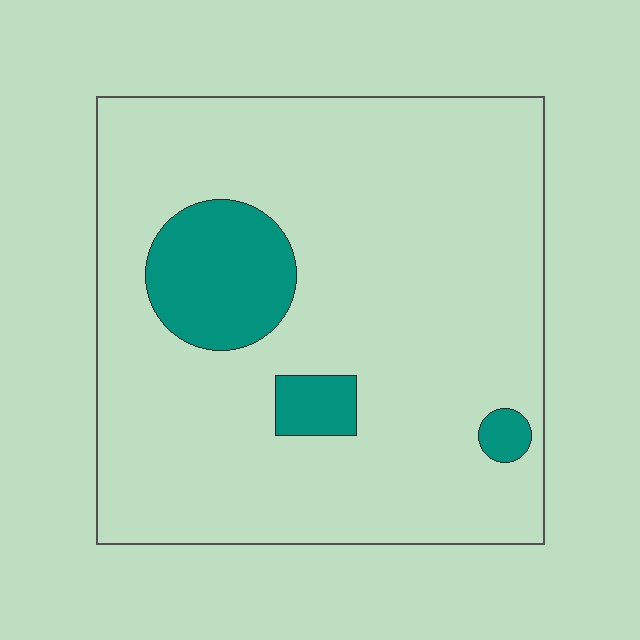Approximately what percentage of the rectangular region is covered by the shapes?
Approximately 15%.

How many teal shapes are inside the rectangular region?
3.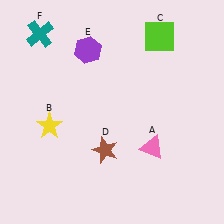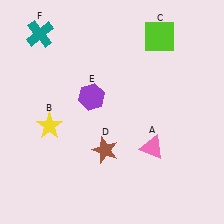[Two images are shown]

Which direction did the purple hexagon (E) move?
The purple hexagon (E) moved down.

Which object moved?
The purple hexagon (E) moved down.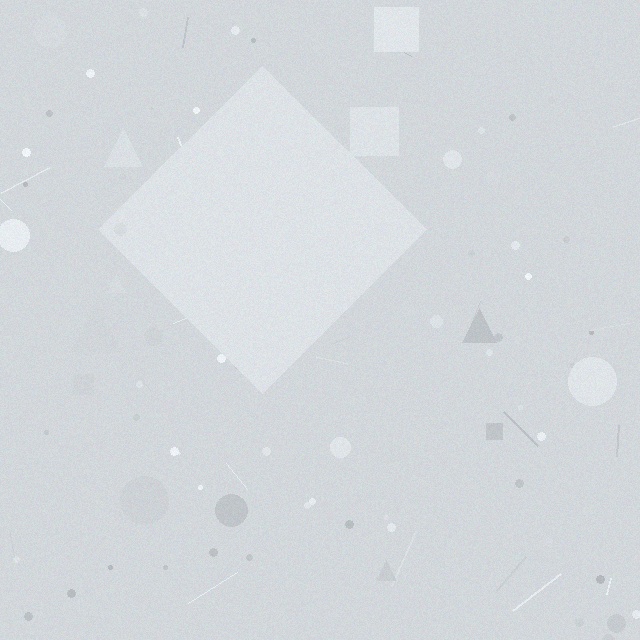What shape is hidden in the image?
A diamond is hidden in the image.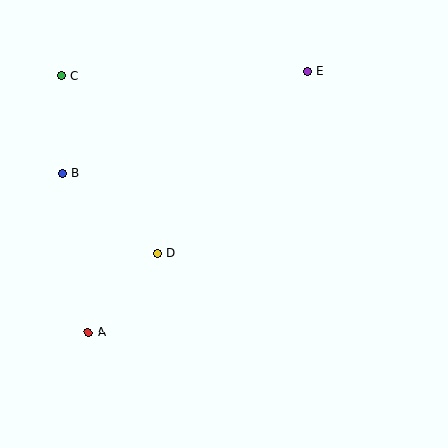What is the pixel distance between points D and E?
The distance between D and E is 237 pixels.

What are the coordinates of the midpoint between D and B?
The midpoint between D and B is at (110, 213).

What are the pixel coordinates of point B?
Point B is at (62, 173).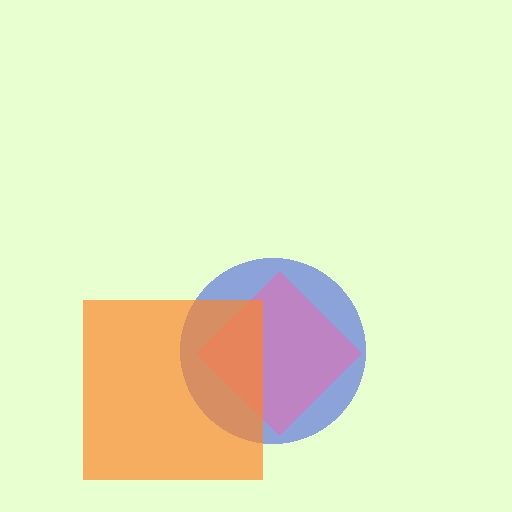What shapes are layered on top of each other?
The layered shapes are: a blue circle, a pink diamond, an orange square.